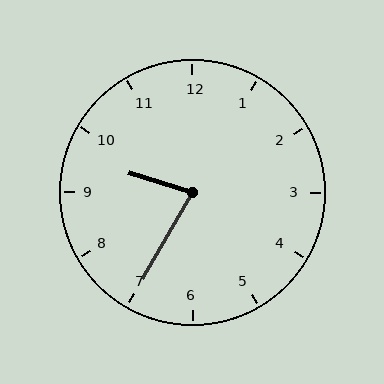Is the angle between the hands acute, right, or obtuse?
It is acute.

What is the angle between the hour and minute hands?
Approximately 78 degrees.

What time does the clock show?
9:35.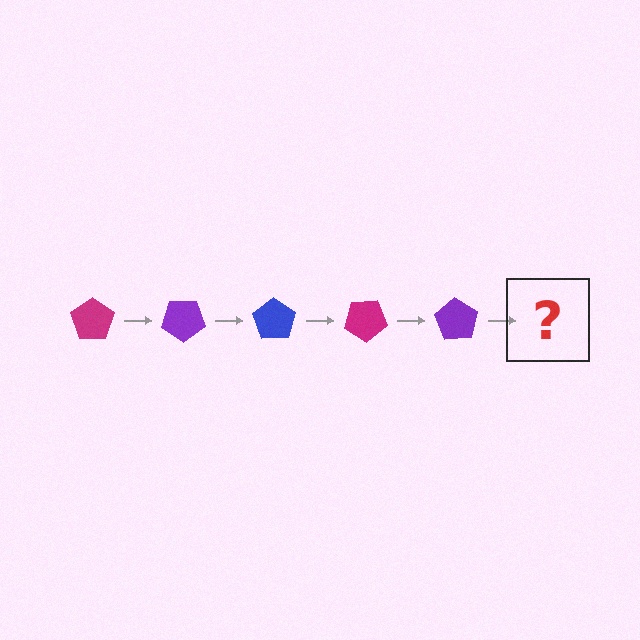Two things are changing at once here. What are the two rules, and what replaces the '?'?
The two rules are that it rotates 35 degrees each step and the color cycles through magenta, purple, and blue. The '?' should be a blue pentagon, rotated 175 degrees from the start.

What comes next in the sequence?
The next element should be a blue pentagon, rotated 175 degrees from the start.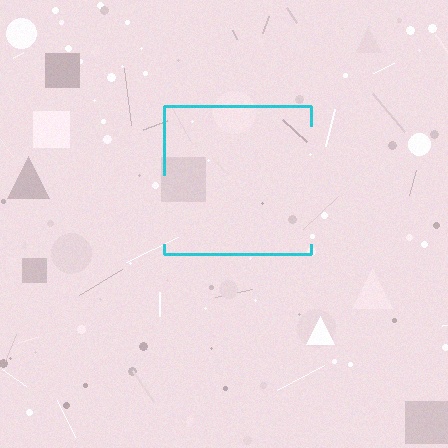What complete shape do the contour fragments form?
The contour fragments form a square.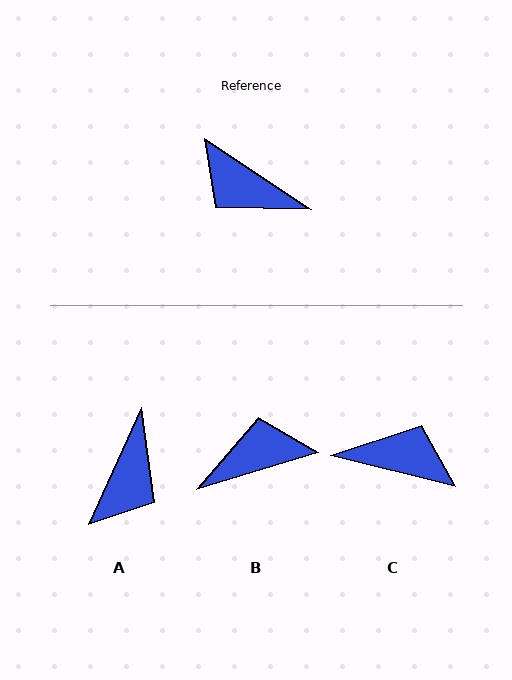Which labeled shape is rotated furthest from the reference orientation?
C, about 160 degrees away.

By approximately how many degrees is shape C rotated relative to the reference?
Approximately 160 degrees clockwise.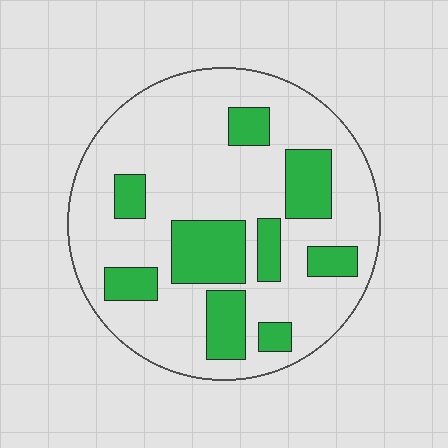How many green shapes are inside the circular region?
9.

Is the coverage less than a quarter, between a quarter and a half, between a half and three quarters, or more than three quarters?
Between a quarter and a half.